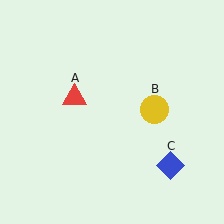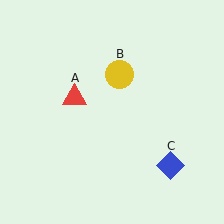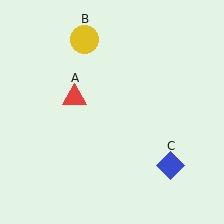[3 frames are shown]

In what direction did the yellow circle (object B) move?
The yellow circle (object B) moved up and to the left.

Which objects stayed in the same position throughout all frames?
Red triangle (object A) and blue diamond (object C) remained stationary.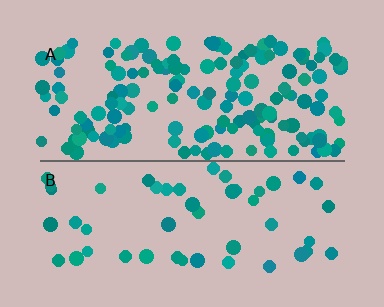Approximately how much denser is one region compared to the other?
Approximately 3.2× — region A over region B.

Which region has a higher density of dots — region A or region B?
A (the top).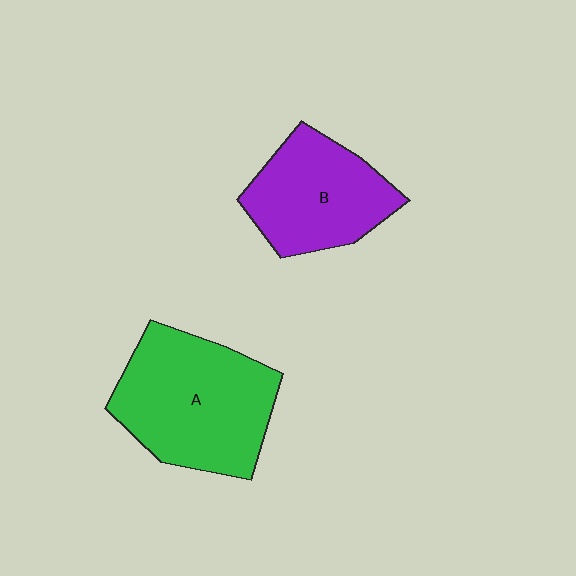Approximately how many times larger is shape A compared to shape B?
Approximately 1.4 times.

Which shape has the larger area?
Shape A (green).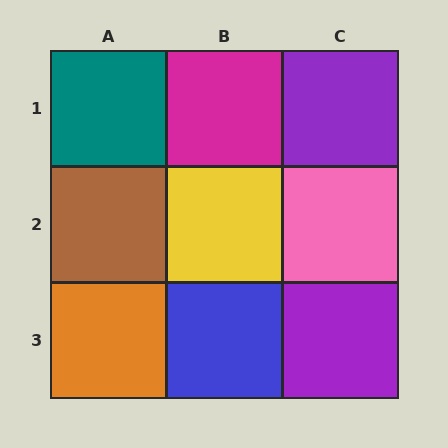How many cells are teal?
1 cell is teal.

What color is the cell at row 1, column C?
Purple.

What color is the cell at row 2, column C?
Pink.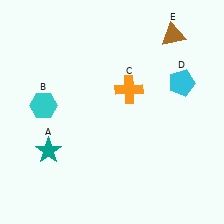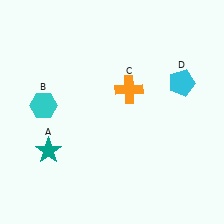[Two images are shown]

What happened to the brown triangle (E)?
The brown triangle (E) was removed in Image 2. It was in the top-right area of Image 1.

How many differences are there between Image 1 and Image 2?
There is 1 difference between the two images.